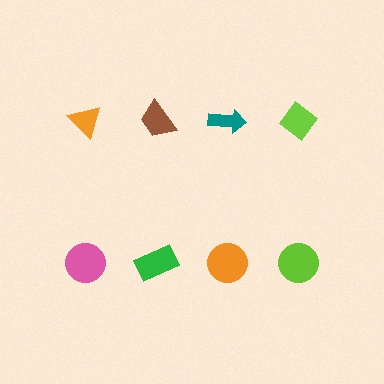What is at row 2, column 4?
A lime circle.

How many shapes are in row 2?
4 shapes.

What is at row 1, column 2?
A brown trapezoid.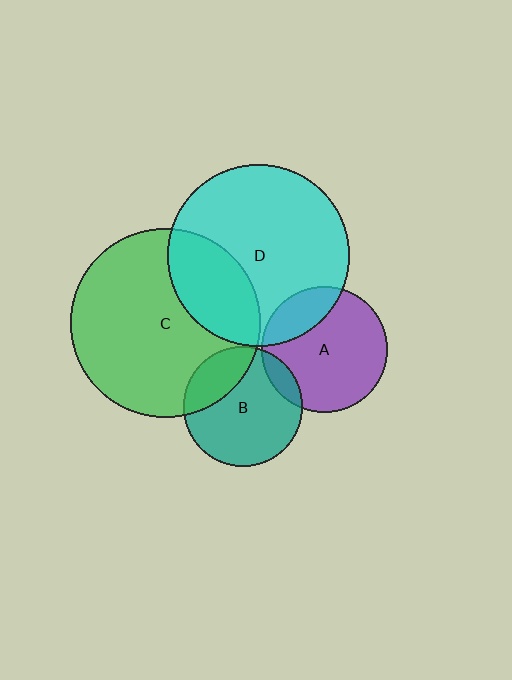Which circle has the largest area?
Circle C (green).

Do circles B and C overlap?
Yes.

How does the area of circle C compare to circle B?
Approximately 2.5 times.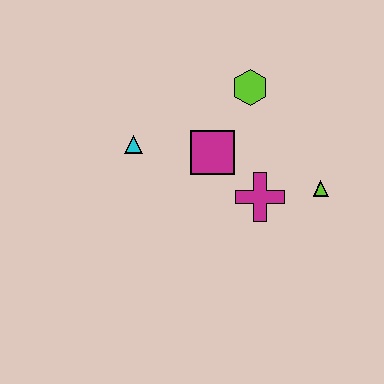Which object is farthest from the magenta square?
The lime triangle is farthest from the magenta square.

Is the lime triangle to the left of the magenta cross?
No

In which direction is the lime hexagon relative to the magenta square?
The lime hexagon is above the magenta square.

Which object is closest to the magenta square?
The magenta cross is closest to the magenta square.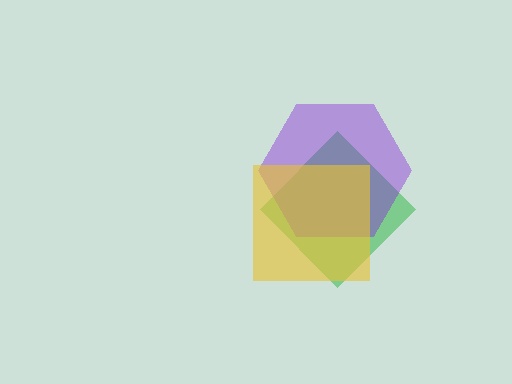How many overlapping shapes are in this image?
There are 3 overlapping shapes in the image.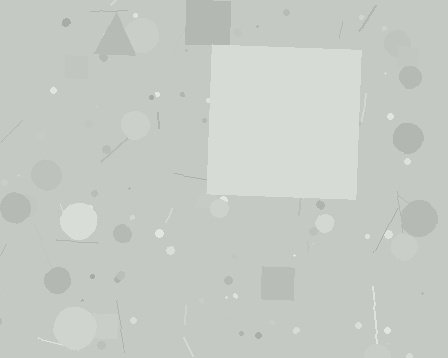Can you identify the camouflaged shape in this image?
The camouflaged shape is a square.